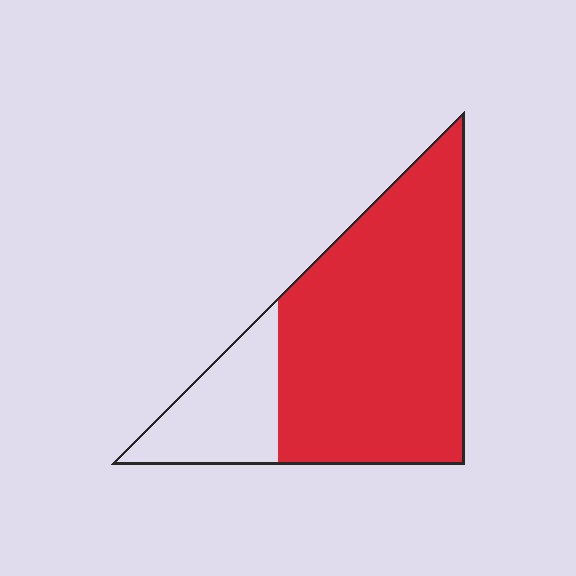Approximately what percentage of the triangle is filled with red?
Approximately 80%.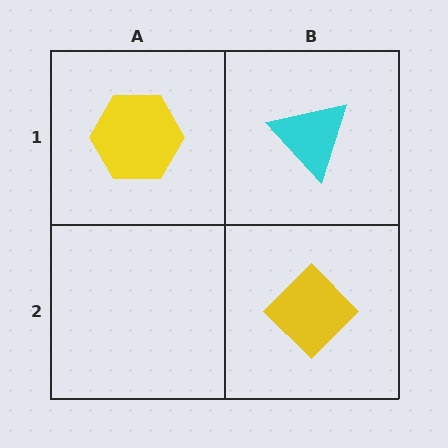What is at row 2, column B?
A yellow diamond.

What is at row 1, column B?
A cyan triangle.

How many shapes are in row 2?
1 shape.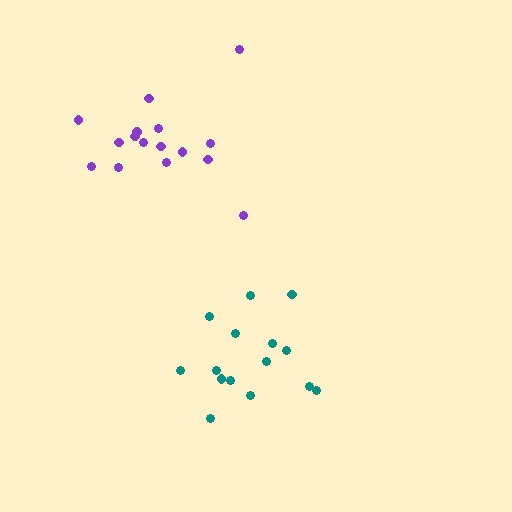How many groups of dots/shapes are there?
There are 2 groups.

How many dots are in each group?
Group 1: 16 dots, Group 2: 15 dots (31 total).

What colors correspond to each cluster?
The clusters are colored: purple, teal.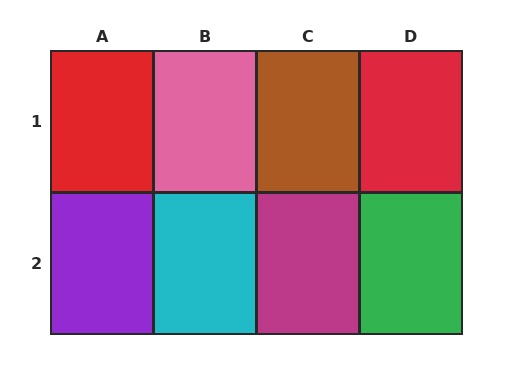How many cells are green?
1 cell is green.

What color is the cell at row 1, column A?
Red.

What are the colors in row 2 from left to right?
Purple, cyan, magenta, green.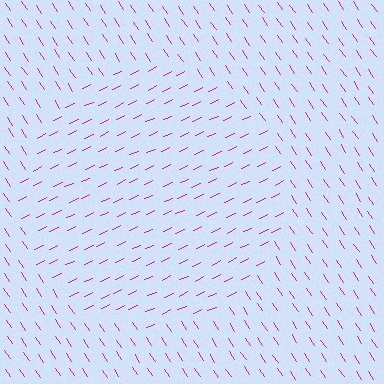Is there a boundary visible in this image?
Yes, there is a texture boundary formed by a change in line orientation.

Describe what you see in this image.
The image is filled with small magenta line segments. A circle region in the image has lines oriented differently from the surrounding lines, creating a visible texture boundary.